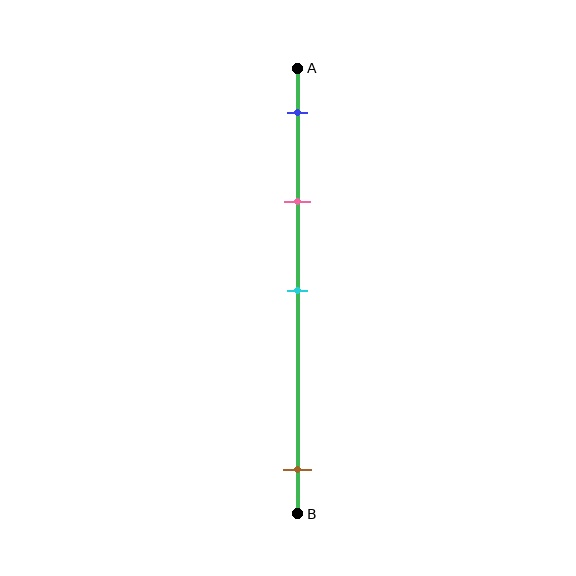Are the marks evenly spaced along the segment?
No, the marks are not evenly spaced.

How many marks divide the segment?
There are 4 marks dividing the segment.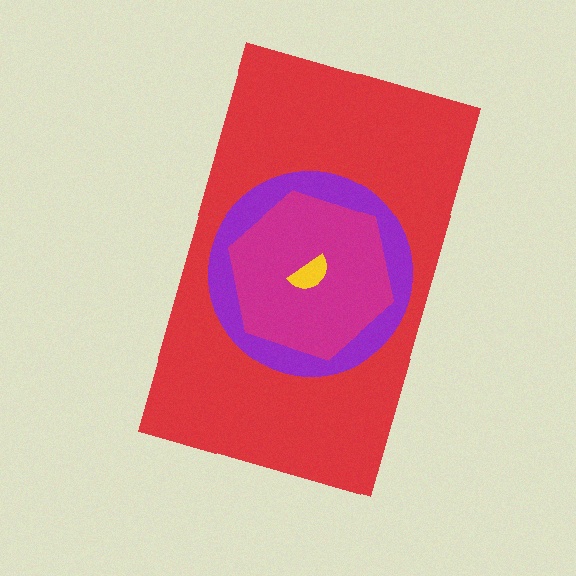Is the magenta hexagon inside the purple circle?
Yes.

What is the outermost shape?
The red rectangle.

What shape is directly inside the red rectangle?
The purple circle.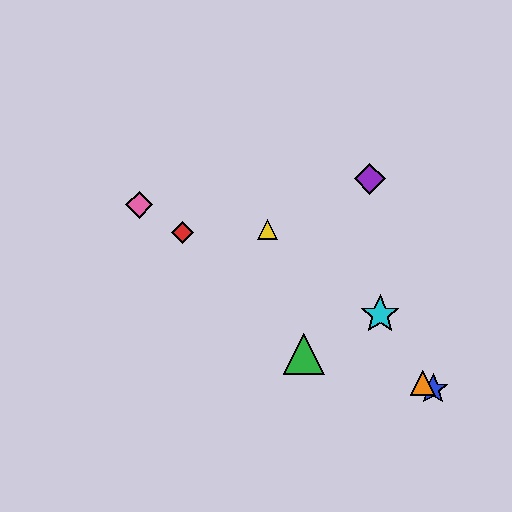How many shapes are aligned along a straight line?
4 shapes (the red diamond, the blue star, the orange triangle, the pink diamond) are aligned along a straight line.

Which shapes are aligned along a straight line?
The red diamond, the blue star, the orange triangle, the pink diamond are aligned along a straight line.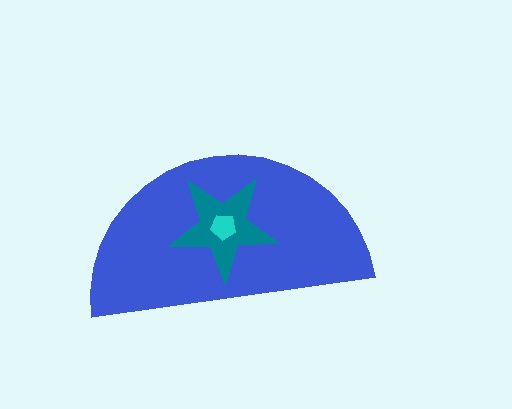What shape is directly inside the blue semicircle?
The teal star.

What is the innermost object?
The cyan pentagon.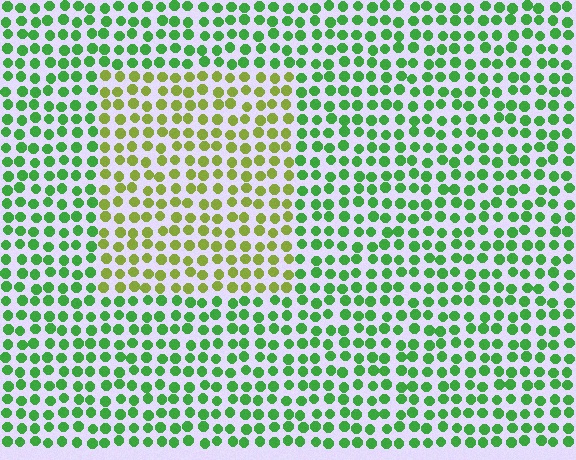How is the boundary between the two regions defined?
The boundary is defined purely by a slight shift in hue (about 43 degrees). Spacing, size, and orientation are identical on both sides.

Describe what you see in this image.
The image is filled with small green elements in a uniform arrangement. A rectangle-shaped region is visible where the elements are tinted to a slightly different hue, forming a subtle color boundary.